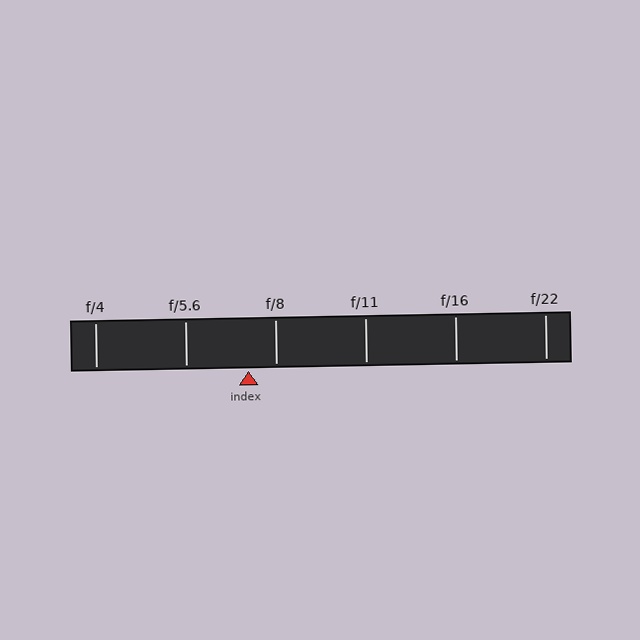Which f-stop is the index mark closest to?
The index mark is closest to f/8.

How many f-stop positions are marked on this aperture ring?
There are 6 f-stop positions marked.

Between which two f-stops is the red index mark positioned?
The index mark is between f/5.6 and f/8.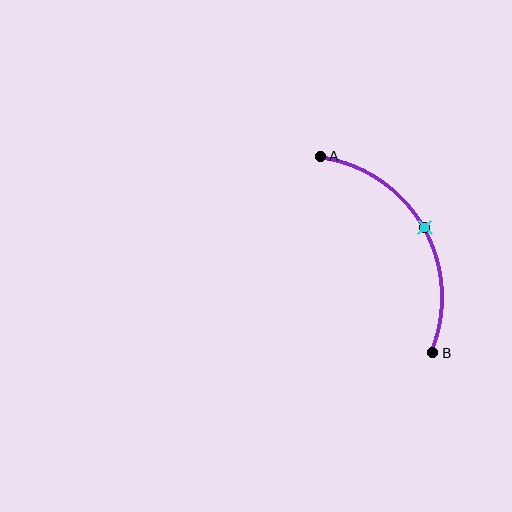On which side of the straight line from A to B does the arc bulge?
The arc bulges to the right of the straight line connecting A and B.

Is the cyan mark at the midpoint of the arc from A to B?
Yes. The cyan mark lies on the arc at equal arc-length from both A and B — it is the arc midpoint.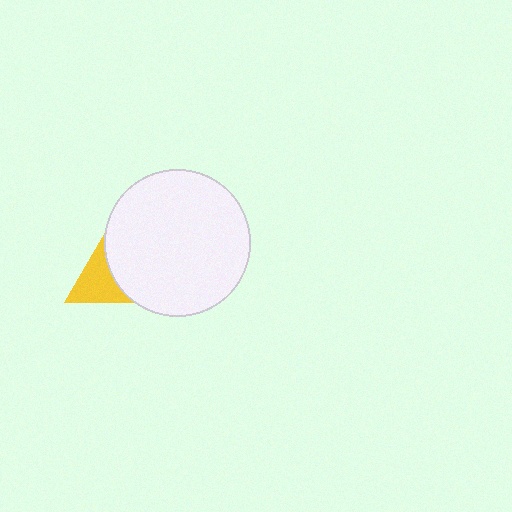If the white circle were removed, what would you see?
You would see the complete yellow triangle.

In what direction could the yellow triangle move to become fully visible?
The yellow triangle could move left. That would shift it out from behind the white circle entirely.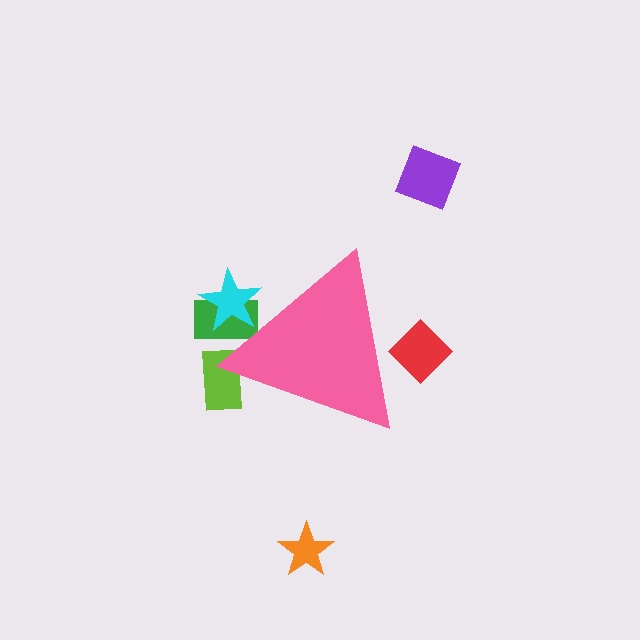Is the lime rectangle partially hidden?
Yes, the lime rectangle is partially hidden behind the pink triangle.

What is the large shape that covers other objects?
A pink triangle.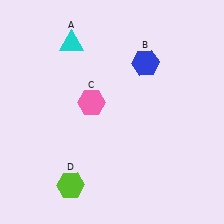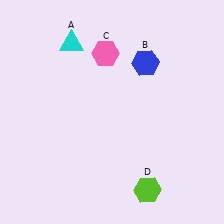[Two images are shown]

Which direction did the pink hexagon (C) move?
The pink hexagon (C) moved up.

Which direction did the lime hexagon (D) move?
The lime hexagon (D) moved right.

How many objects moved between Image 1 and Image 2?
2 objects moved between the two images.